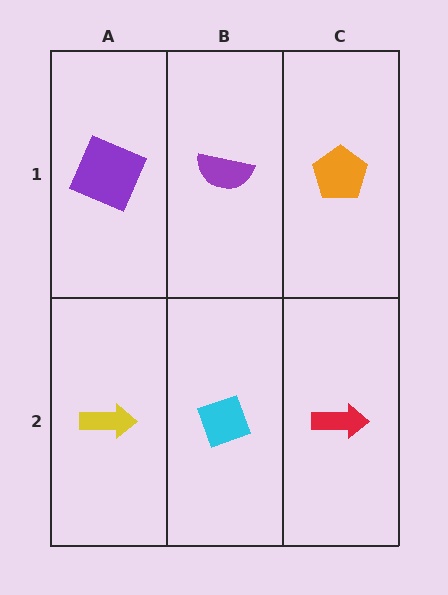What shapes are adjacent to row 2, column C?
An orange pentagon (row 1, column C), a cyan diamond (row 2, column B).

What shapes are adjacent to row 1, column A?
A yellow arrow (row 2, column A), a purple semicircle (row 1, column B).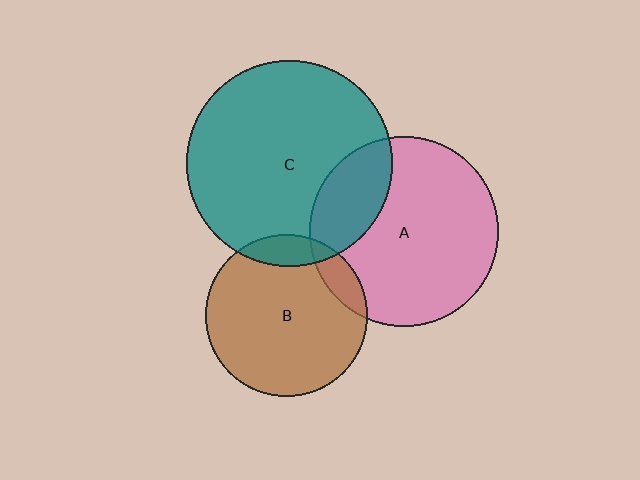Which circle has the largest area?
Circle C (teal).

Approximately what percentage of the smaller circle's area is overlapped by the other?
Approximately 10%.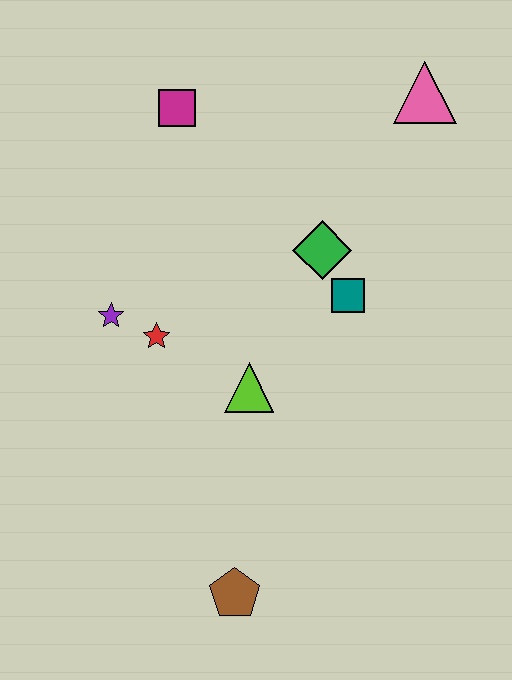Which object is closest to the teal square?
The green diamond is closest to the teal square.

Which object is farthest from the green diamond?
The brown pentagon is farthest from the green diamond.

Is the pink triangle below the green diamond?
No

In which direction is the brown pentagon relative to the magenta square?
The brown pentagon is below the magenta square.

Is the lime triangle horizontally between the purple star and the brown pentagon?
No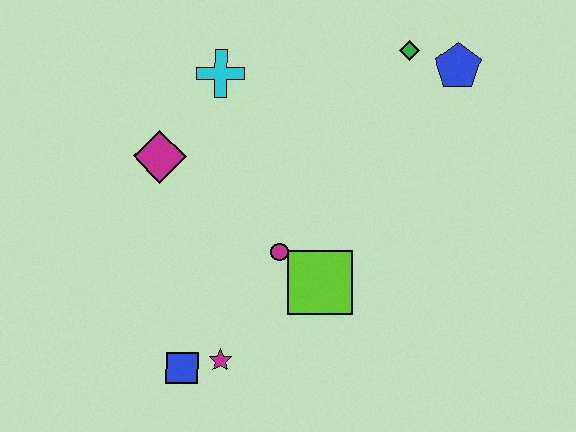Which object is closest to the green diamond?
The blue pentagon is closest to the green diamond.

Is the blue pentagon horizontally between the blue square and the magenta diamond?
No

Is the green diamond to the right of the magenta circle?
Yes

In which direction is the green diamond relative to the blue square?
The green diamond is above the blue square.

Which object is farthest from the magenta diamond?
The blue pentagon is farthest from the magenta diamond.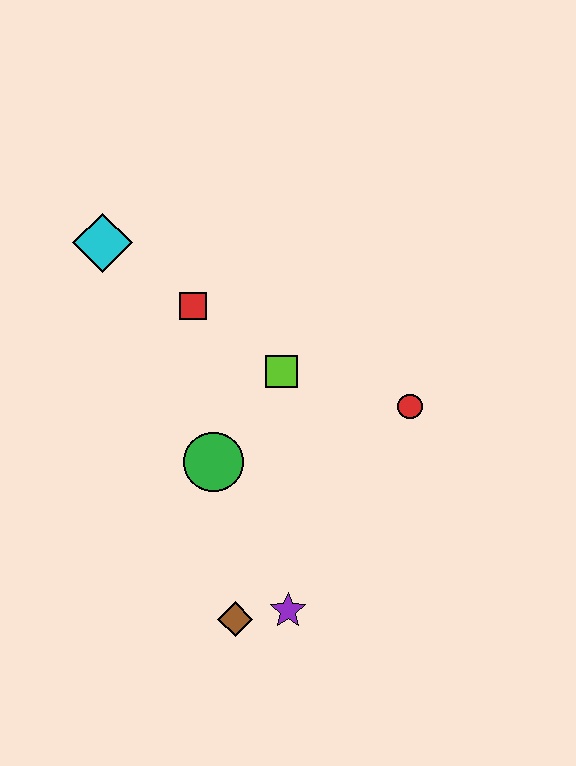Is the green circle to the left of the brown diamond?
Yes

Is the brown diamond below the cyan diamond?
Yes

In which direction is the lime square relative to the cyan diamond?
The lime square is to the right of the cyan diamond.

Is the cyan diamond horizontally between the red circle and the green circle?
No